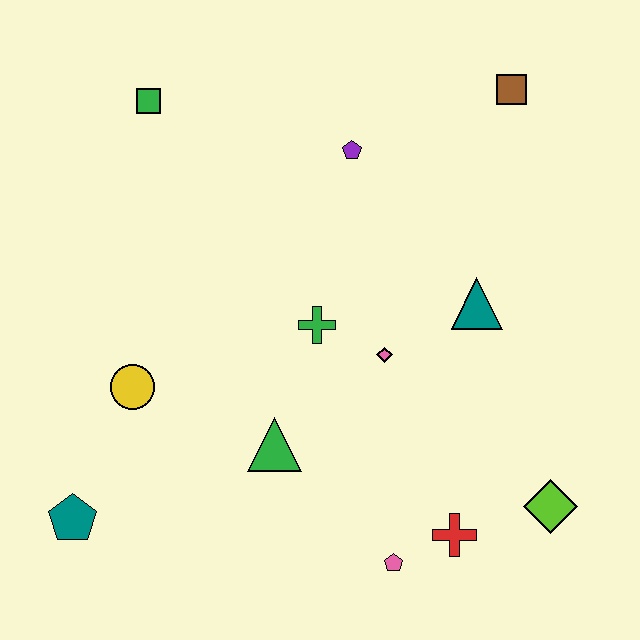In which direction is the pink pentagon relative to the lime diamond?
The pink pentagon is to the left of the lime diamond.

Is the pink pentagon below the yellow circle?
Yes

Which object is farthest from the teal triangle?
The teal pentagon is farthest from the teal triangle.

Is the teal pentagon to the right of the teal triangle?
No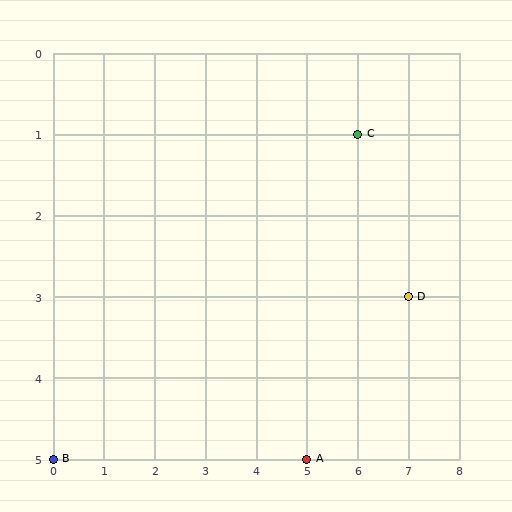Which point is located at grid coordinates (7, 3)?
Point D is at (7, 3).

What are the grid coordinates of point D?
Point D is at grid coordinates (7, 3).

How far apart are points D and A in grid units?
Points D and A are 2 columns and 2 rows apart (about 2.8 grid units diagonally).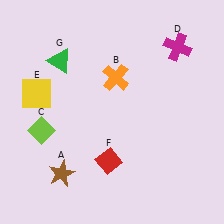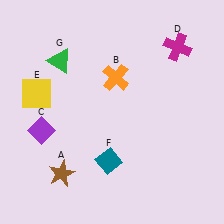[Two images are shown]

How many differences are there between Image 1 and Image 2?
There are 2 differences between the two images.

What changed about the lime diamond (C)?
In Image 1, C is lime. In Image 2, it changed to purple.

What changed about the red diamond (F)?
In Image 1, F is red. In Image 2, it changed to teal.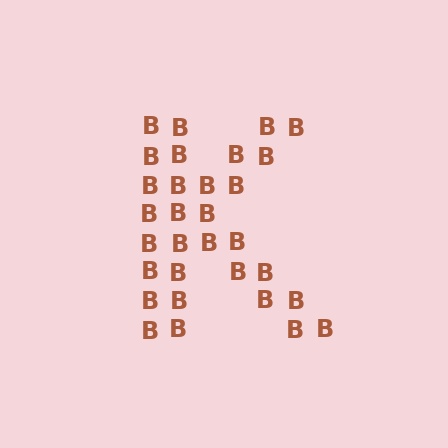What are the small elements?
The small elements are letter B's.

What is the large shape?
The large shape is the letter K.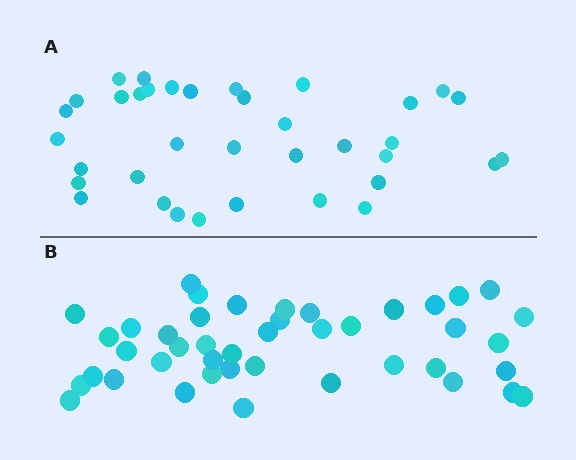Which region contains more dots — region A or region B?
Region B (the bottom region) has more dots.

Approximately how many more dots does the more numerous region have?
Region B has roughly 8 or so more dots than region A.